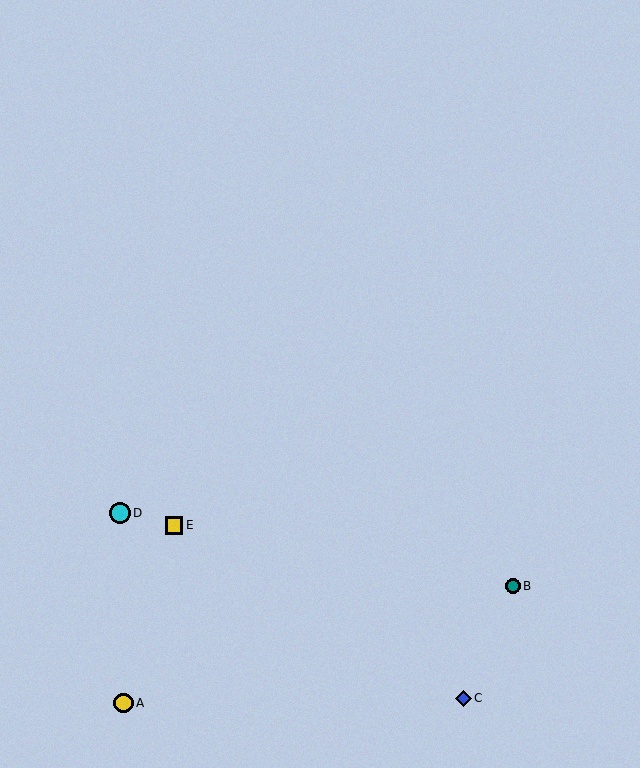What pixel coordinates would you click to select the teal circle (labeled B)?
Click at (513, 586) to select the teal circle B.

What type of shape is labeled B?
Shape B is a teal circle.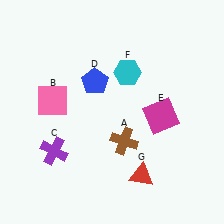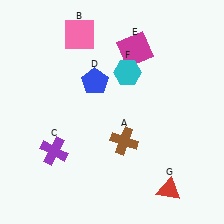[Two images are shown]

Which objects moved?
The objects that moved are: the pink square (B), the magenta square (E), the red triangle (G).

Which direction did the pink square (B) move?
The pink square (B) moved up.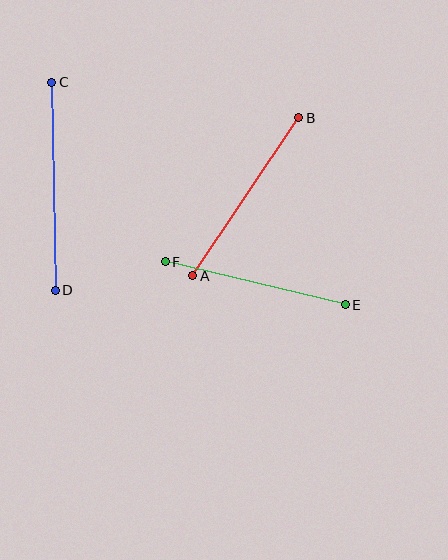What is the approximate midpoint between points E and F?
The midpoint is at approximately (255, 283) pixels.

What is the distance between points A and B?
The distance is approximately 190 pixels.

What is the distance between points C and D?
The distance is approximately 208 pixels.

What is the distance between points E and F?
The distance is approximately 185 pixels.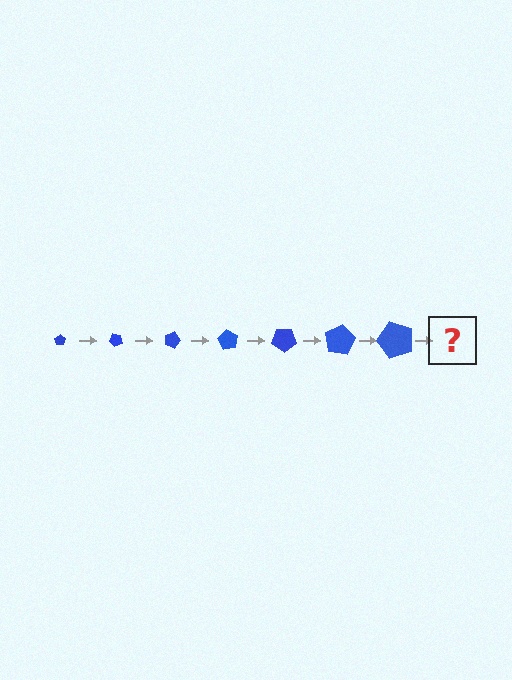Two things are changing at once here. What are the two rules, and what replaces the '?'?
The two rules are that the pentagon grows larger each step and it rotates 45 degrees each step. The '?' should be a pentagon, larger than the previous one and rotated 315 degrees from the start.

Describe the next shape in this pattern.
It should be a pentagon, larger than the previous one and rotated 315 degrees from the start.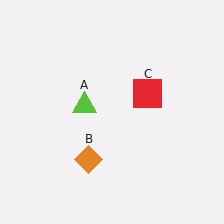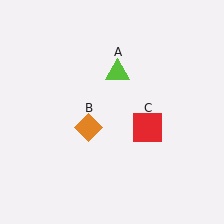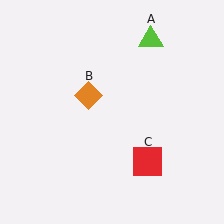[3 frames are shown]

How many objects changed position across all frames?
3 objects changed position: lime triangle (object A), orange diamond (object B), red square (object C).